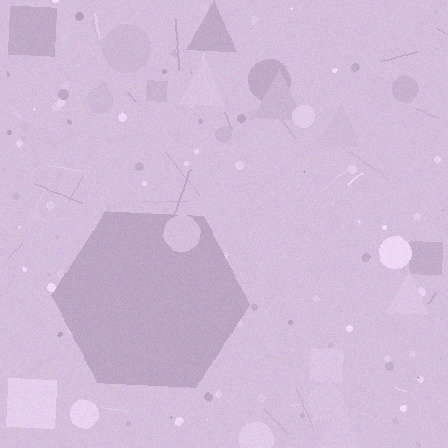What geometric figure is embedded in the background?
A hexagon is embedded in the background.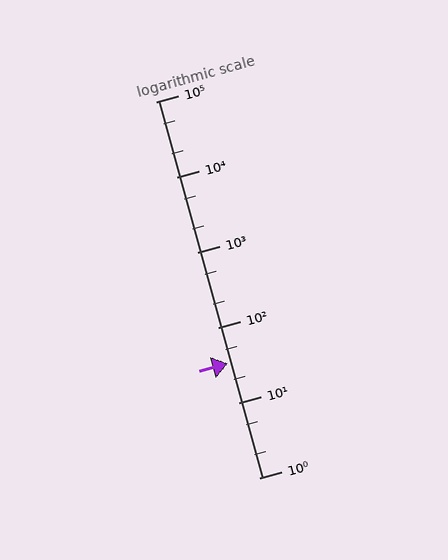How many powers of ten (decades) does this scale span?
The scale spans 5 decades, from 1 to 100000.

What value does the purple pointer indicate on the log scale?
The pointer indicates approximately 33.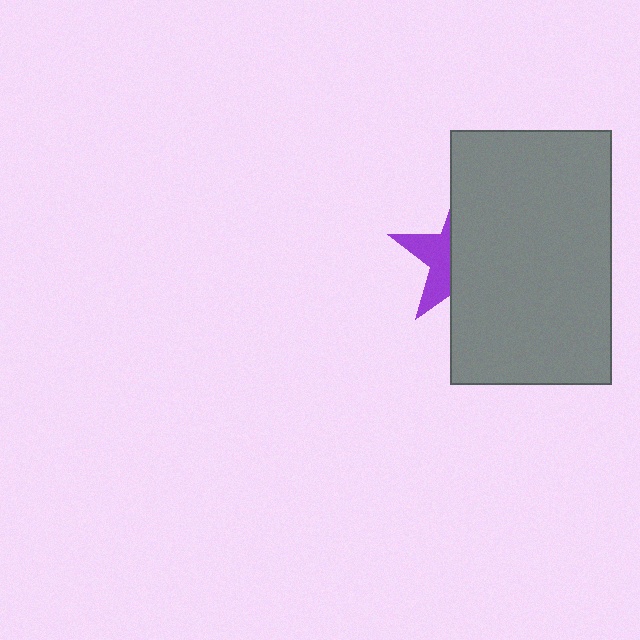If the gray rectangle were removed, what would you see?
You would see the complete purple star.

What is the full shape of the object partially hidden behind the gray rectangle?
The partially hidden object is a purple star.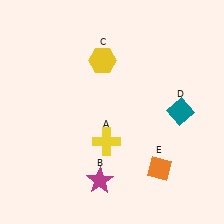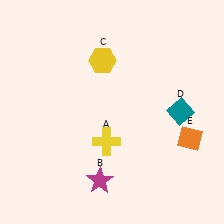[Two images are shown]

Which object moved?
The orange diamond (E) moved right.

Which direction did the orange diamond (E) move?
The orange diamond (E) moved right.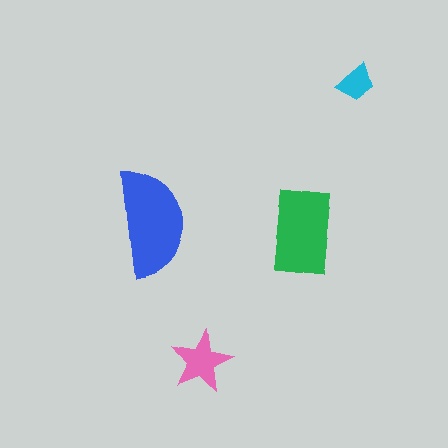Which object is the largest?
The blue semicircle.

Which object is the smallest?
The cyan trapezoid.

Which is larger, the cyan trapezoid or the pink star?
The pink star.